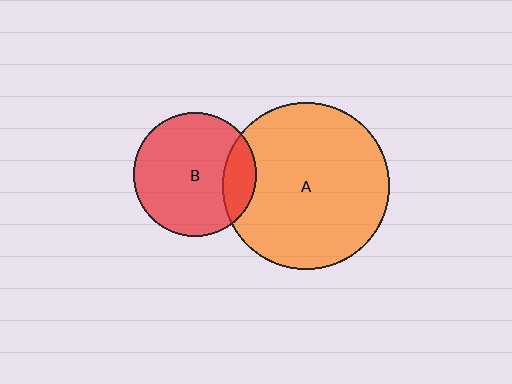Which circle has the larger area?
Circle A (orange).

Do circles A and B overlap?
Yes.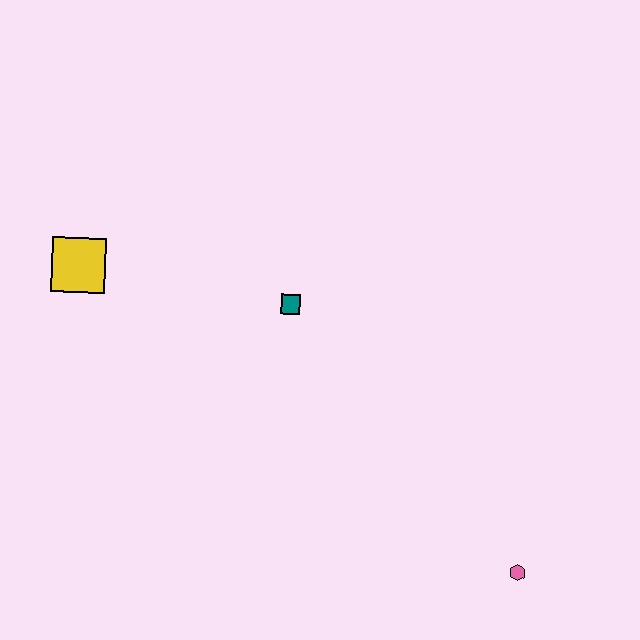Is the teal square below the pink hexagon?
No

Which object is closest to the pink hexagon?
The teal square is closest to the pink hexagon.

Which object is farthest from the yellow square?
The pink hexagon is farthest from the yellow square.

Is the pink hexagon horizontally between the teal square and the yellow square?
No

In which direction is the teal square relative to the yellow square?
The teal square is to the right of the yellow square.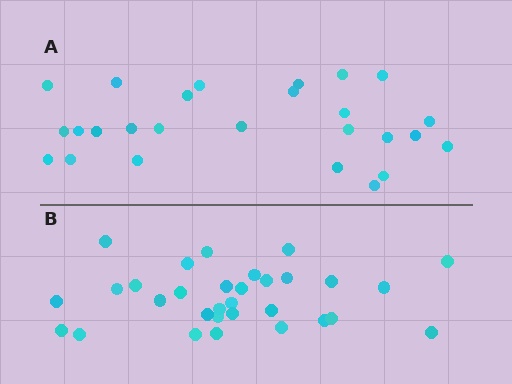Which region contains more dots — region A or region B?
Region B (the bottom region) has more dots.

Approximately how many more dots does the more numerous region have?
Region B has about 5 more dots than region A.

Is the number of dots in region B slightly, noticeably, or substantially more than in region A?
Region B has only slightly more — the two regions are fairly close. The ratio is roughly 1.2 to 1.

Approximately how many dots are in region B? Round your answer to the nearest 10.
About 30 dots. (The exact count is 31, which rounds to 30.)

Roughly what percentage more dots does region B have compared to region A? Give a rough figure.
About 20% more.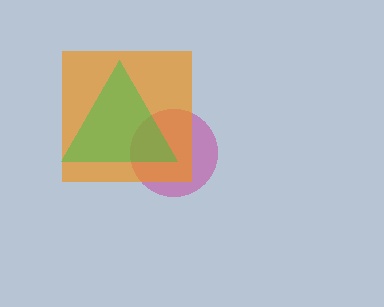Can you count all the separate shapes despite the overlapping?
Yes, there are 3 separate shapes.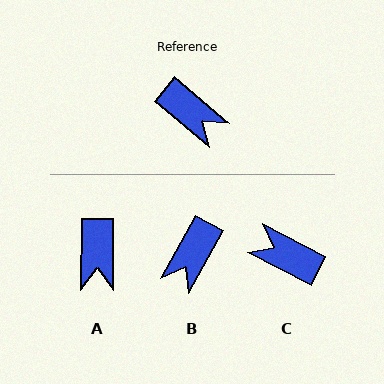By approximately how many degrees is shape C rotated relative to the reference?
Approximately 167 degrees clockwise.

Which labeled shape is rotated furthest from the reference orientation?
C, about 167 degrees away.